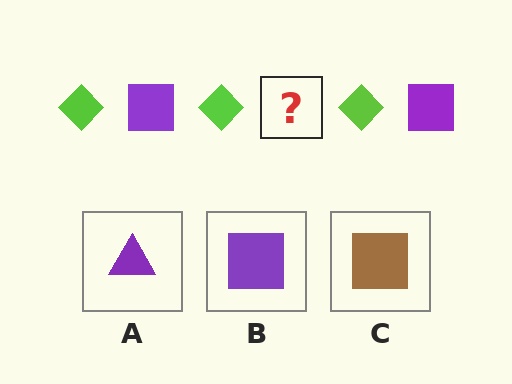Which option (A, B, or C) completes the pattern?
B.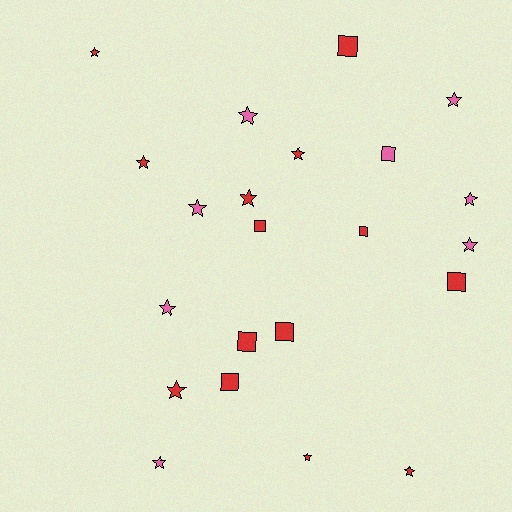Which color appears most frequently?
Red, with 14 objects.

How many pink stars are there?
There are 7 pink stars.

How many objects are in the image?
There are 22 objects.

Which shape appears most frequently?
Star, with 14 objects.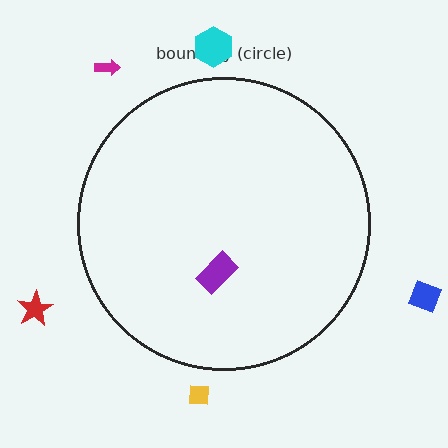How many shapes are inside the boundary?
1 inside, 5 outside.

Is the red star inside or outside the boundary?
Outside.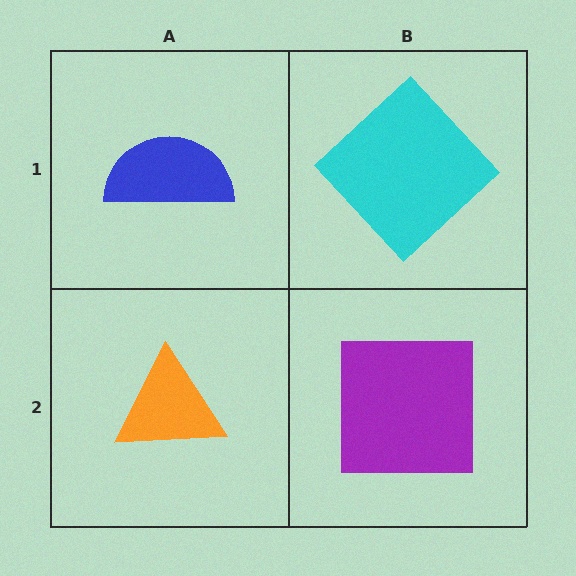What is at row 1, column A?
A blue semicircle.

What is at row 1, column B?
A cyan diamond.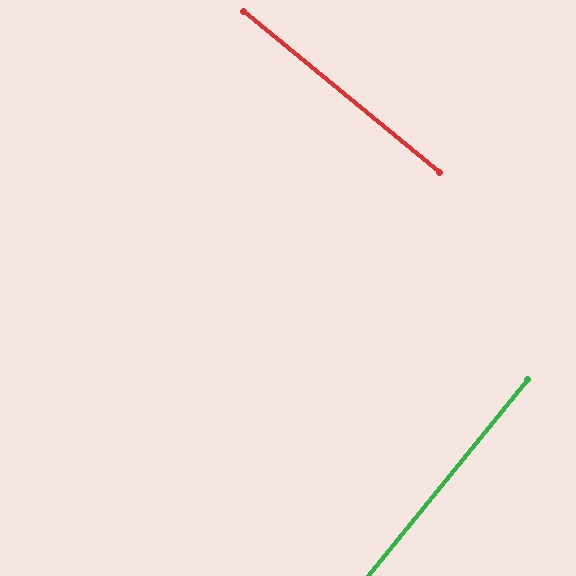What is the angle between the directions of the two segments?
Approximately 90 degrees.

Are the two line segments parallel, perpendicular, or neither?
Perpendicular — they meet at approximately 90°.